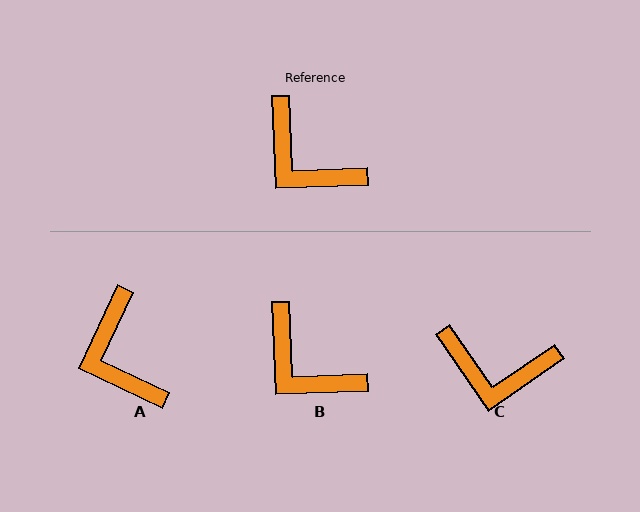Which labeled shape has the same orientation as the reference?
B.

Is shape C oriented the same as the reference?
No, it is off by about 32 degrees.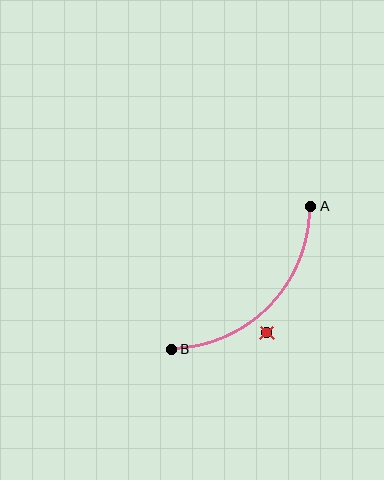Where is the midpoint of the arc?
The arc midpoint is the point on the curve farthest from the straight line joining A and B. It sits below and to the right of that line.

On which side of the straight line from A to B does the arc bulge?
The arc bulges below and to the right of the straight line connecting A and B.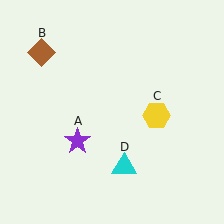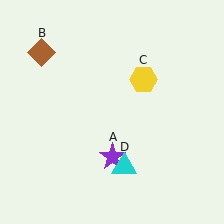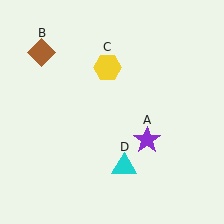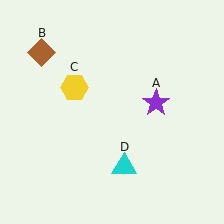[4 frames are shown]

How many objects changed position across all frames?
2 objects changed position: purple star (object A), yellow hexagon (object C).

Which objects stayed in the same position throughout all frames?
Brown diamond (object B) and cyan triangle (object D) remained stationary.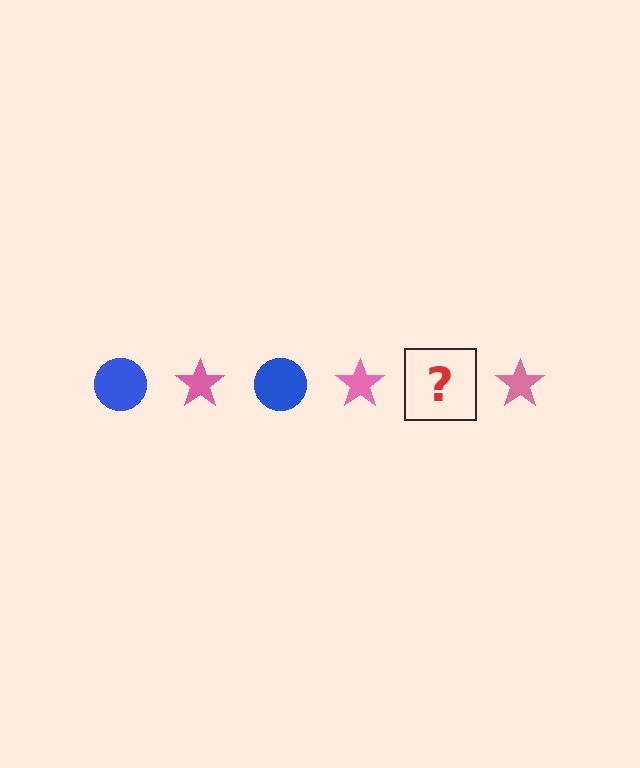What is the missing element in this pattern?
The missing element is a blue circle.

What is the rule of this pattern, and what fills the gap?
The rule is that the pattern alternates between blue circle and pink star. The gap should be filled with a blue circle.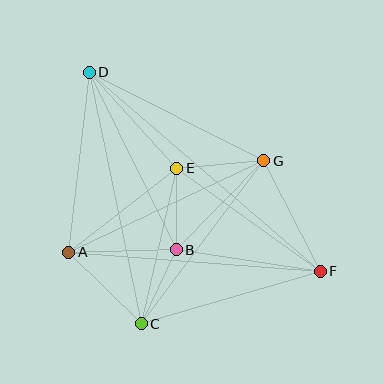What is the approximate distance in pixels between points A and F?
The distance between A and F is approximately 252 pixels.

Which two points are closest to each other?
Points B and E are closest to each other.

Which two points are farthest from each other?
Points D and F are farthest from each other.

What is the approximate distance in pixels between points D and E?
The distance between D and E is approximately 130 pixels.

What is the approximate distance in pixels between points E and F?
The distance between E and F is approximately 177 pixels.